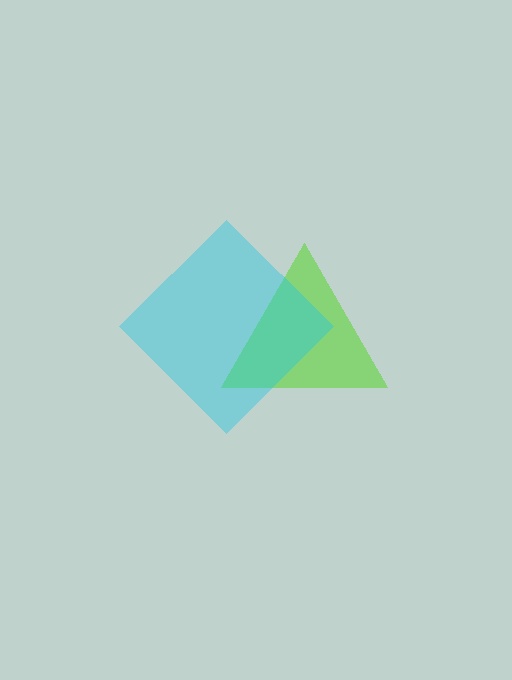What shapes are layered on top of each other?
The layered shapes are: a lime triangle, a cyan diamond.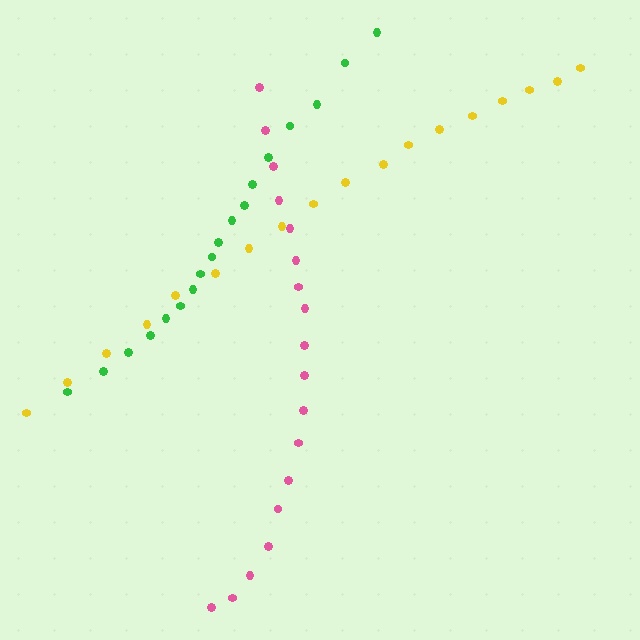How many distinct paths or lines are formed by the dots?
There are 3 distinct paths.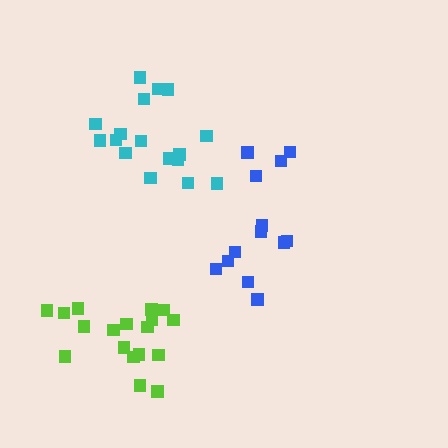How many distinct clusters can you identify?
There are 3 distinct clusters.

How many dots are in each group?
Group 1: 13 dots, Group 2: 17 dots, Group 3: 18 dots (48 total).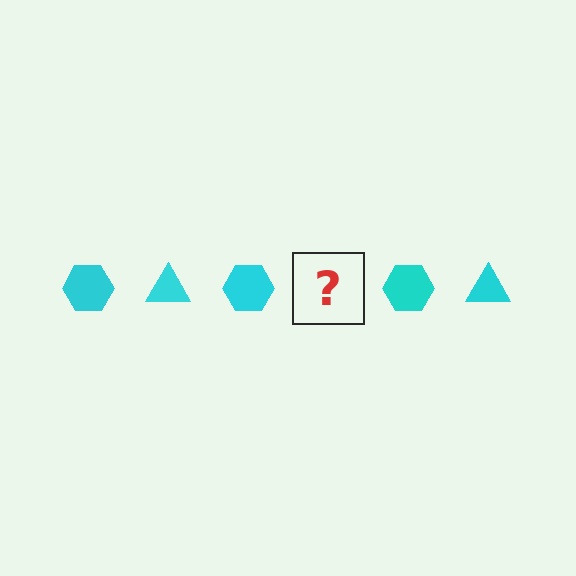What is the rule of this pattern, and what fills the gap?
The rule is that the pattern cycles through hexagon, triangle shapes in cyan. The gap should be filled with a cyan triangle.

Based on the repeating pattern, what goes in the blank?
The blank should be a cyan triangle.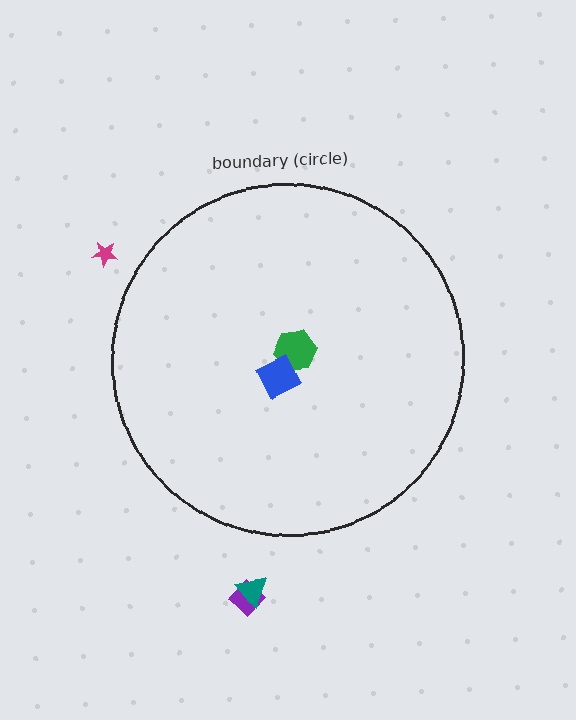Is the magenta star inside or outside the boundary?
Outside.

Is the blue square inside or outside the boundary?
Inside.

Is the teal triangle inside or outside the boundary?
Outside.